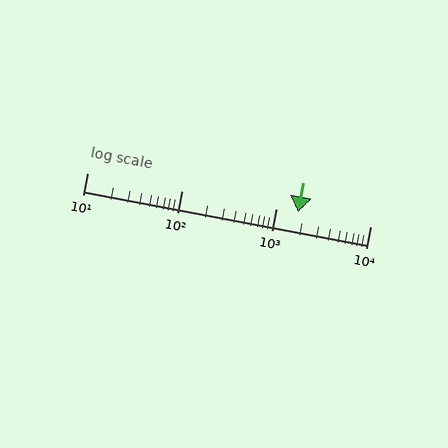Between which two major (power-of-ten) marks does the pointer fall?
The pointer is between 1000 and 10000.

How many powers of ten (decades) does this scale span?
The scale spans 3 decades, from 10 to 10000.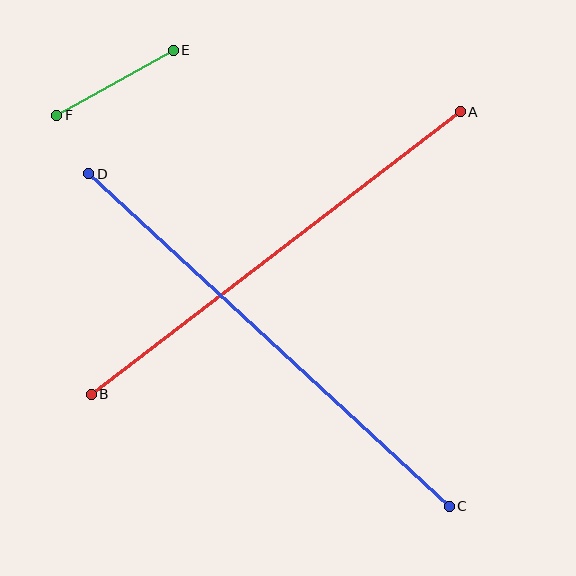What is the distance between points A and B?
The distance is approximately 465 pixels.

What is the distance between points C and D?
The distance is approximately 491 pixels.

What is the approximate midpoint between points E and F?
The midpoint is at approximately (115, 83) pixels.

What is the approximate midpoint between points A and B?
The midpoint is at approximately (276, 253) pixels.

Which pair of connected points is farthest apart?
Points C and D are farthest apart.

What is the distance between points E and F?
The distance is approximately 133 pixels.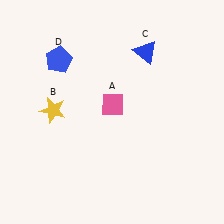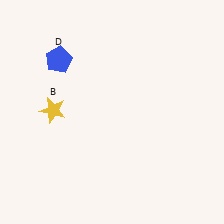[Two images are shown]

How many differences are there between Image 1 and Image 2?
There are 2 differences between the two images.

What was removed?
The blue triangle (C), the pink diamond (A) were removed in Image 2.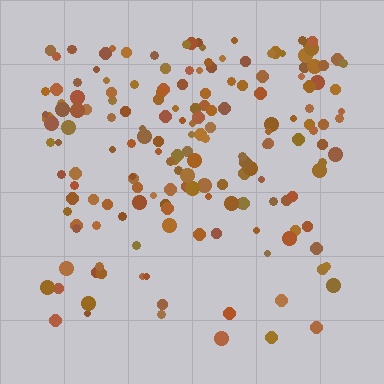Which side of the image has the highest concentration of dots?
The top.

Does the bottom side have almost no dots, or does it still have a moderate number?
Still a moderate number, just noticeably fewer than the top.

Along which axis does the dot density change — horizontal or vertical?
Vertical.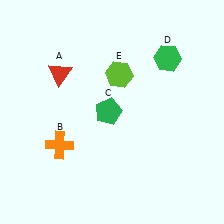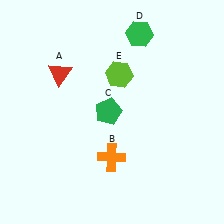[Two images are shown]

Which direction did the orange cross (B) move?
The orange cross (B) moved right.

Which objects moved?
The objects that moved are: the orange cross (B), the green hexagon (D).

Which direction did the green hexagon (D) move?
The green hexagon (D) moved left.